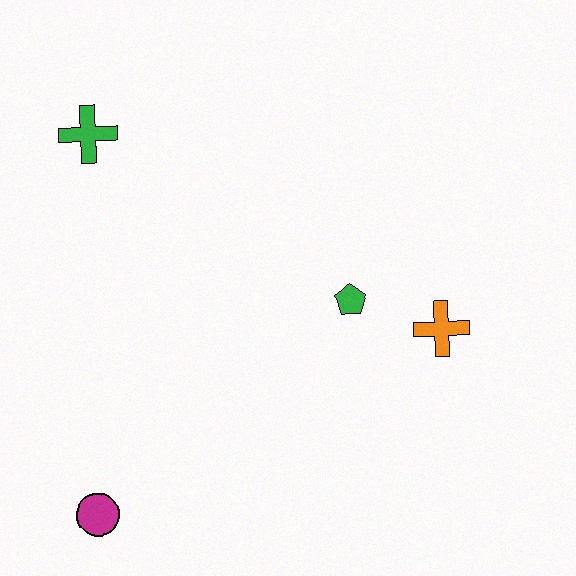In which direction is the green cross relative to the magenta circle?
The green cross is above the magenta circle.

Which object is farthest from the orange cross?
The green cross is farthest from the orange cross.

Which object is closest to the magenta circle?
The green pentagon is closest to the magenta circle.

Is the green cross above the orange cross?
Yes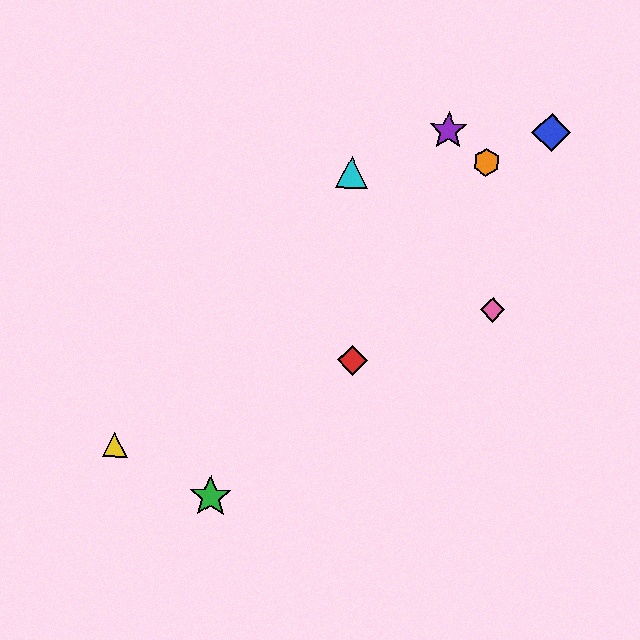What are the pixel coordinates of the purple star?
The purple star is at (448, 130).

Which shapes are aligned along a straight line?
The red diamond, the yellow triangle, the pink diamond are aligned along a straight line.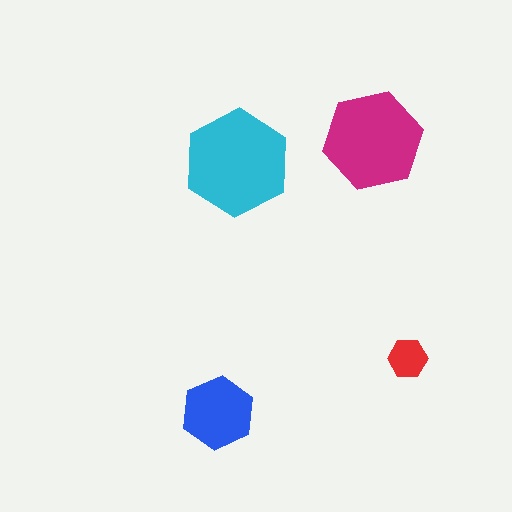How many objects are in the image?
There are 4 objects in the image.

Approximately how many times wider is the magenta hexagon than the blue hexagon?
About 1.5 times wider.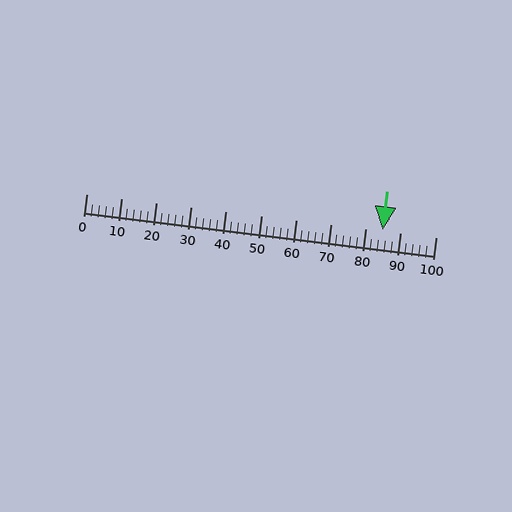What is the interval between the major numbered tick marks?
The major tick marks are spaced 10 units apart.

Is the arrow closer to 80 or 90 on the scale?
The arrow is closer to 80.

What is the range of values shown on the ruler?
The ruler shows values from 0 to 100.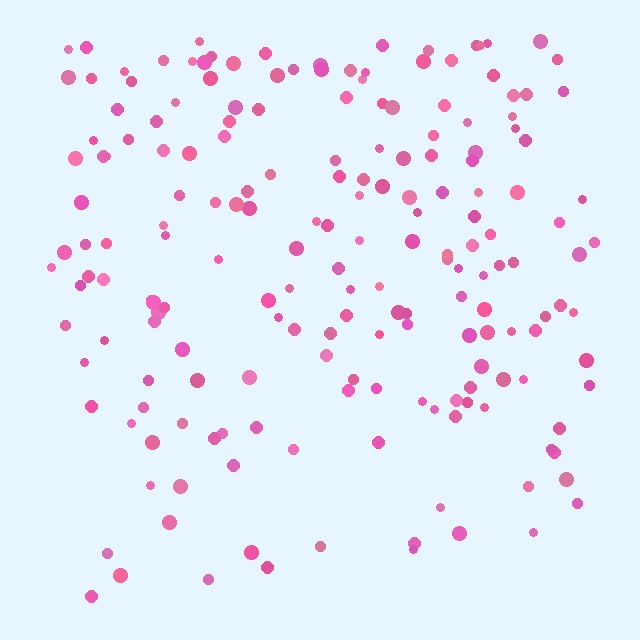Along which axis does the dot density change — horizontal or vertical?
Vertical.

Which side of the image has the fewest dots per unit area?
The bottom.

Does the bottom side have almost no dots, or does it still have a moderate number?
Still a moderate number, just noticeably fewer than the top.